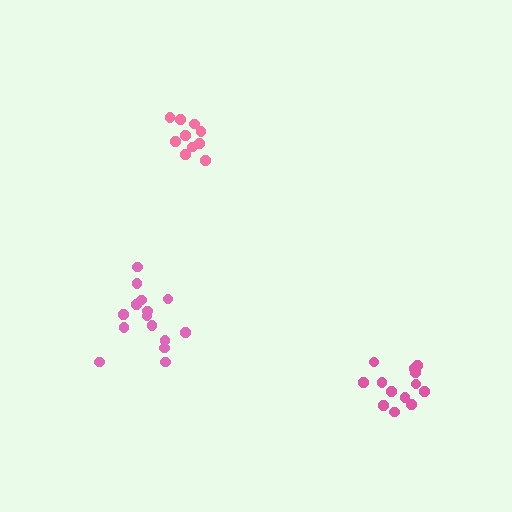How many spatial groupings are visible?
There are 3 spatial groupings.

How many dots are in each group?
Group 1: 10 dots, Group 2: 15 dots, Group 3: 14 dots (39 total).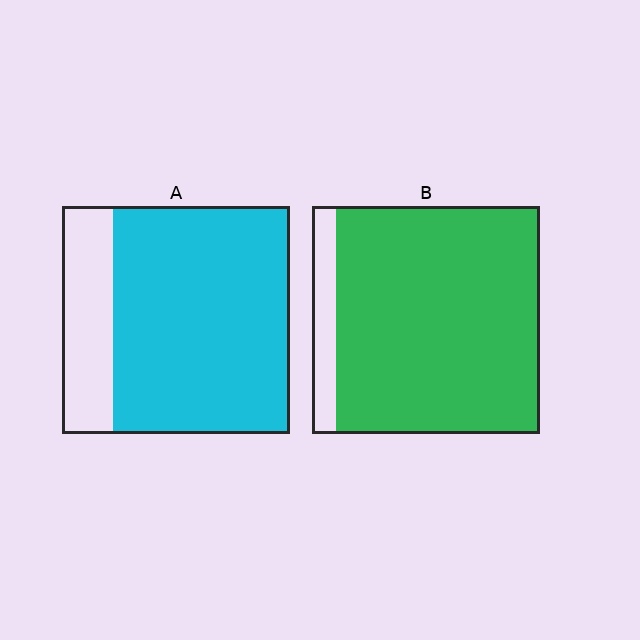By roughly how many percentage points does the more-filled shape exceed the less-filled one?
By roughly 10 percentage points (B over A).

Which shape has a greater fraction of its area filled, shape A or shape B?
Shape B.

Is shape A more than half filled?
Yes.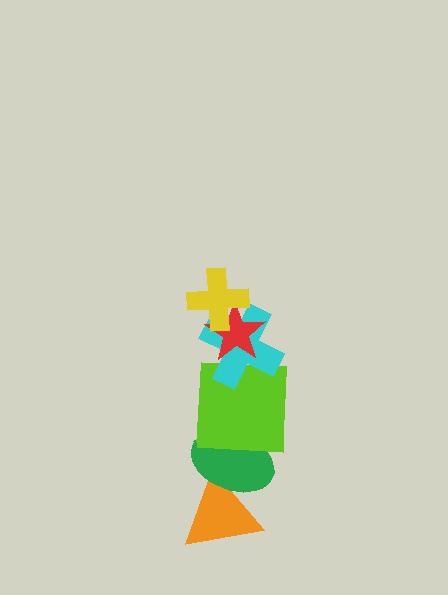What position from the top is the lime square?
The lime square is 4th from the top.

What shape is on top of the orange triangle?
The green ellipse is on top of the orange triangle.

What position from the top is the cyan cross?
The cyan cross is 3rd from the top.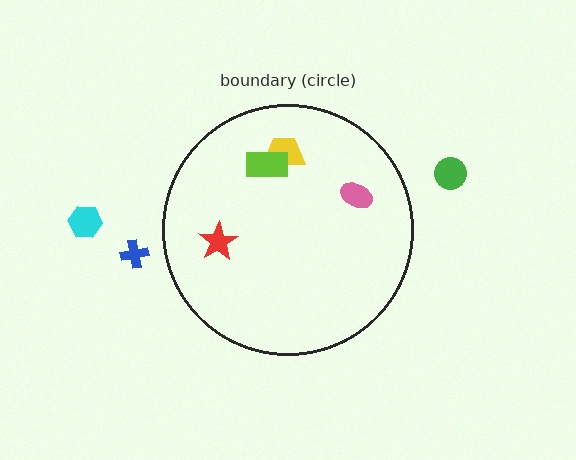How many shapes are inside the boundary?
4 inside, 3 outside.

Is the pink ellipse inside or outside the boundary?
Inside.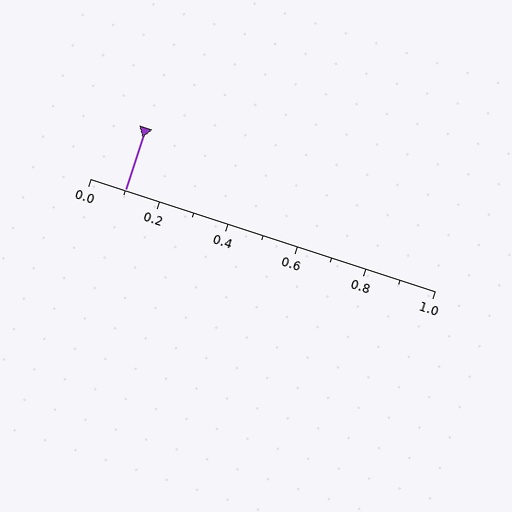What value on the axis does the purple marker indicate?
The marker indicates approximately 0.1.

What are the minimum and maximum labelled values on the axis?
The axis runs from 0.0 to 1.0.